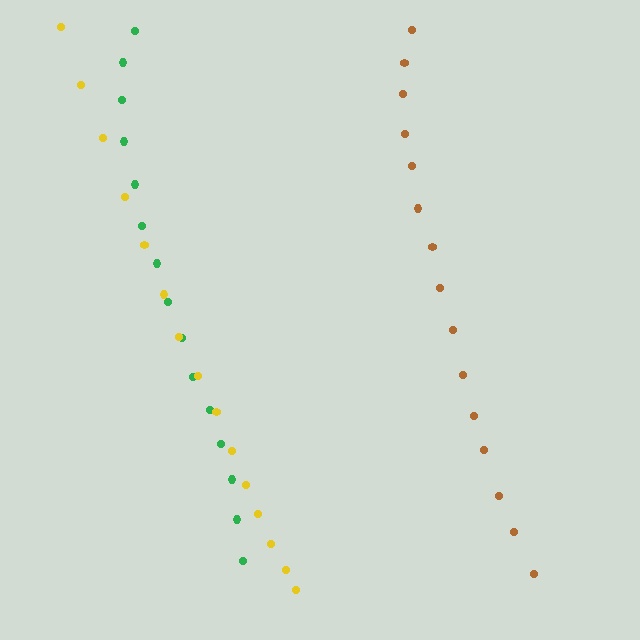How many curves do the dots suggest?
There are 3 distinct paths.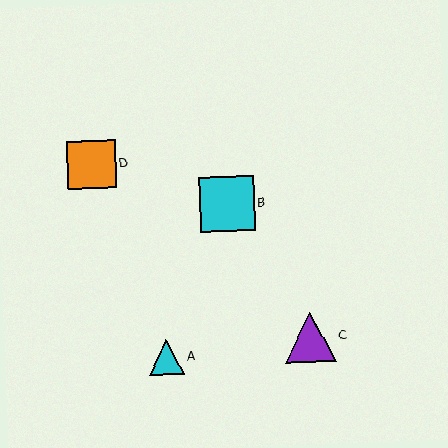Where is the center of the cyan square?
The center of the cyan square is at (227, 204).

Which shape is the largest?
The cyan square (labeled B) is the largest.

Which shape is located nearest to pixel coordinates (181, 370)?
The cyan triangle (labeled A) at (166, 357) is nearest to that location.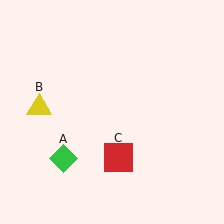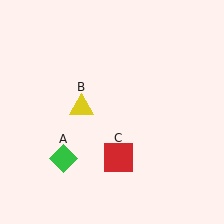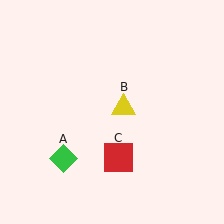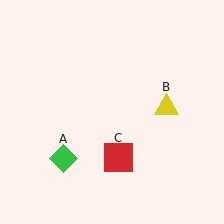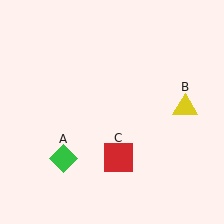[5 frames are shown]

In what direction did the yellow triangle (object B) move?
The yellow triangle (object B) moved right.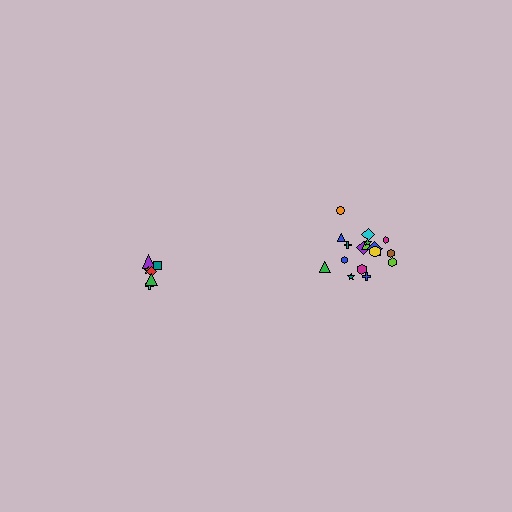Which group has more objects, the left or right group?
The right group.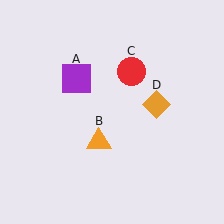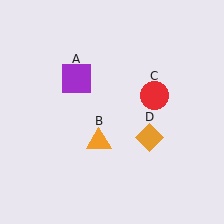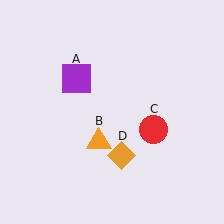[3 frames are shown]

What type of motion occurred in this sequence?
The red circle (object C), orange diamond (object D) rotated clockwise around the center of the scene.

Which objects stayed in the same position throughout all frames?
Purple square (object A) and orange triangle (object B) remained stationary.